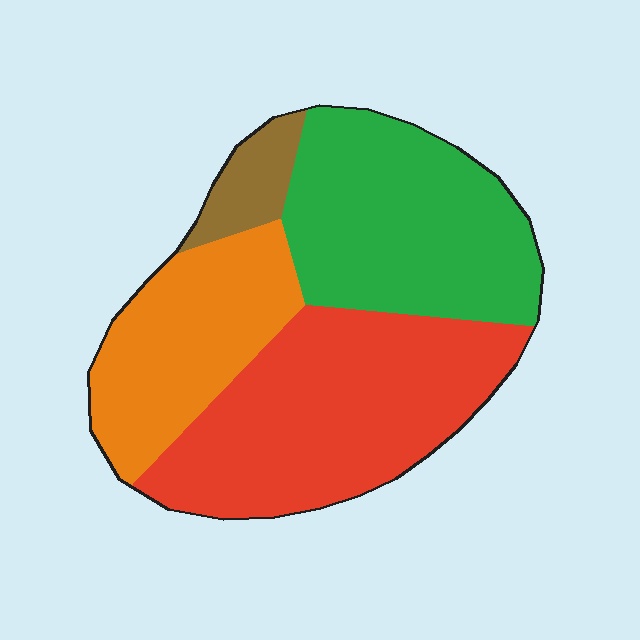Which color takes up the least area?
Brown, at roughly 5%.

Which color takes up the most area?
Red, at roughly 40%.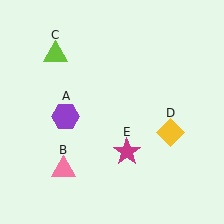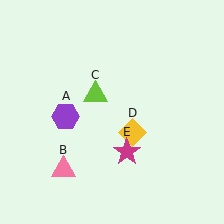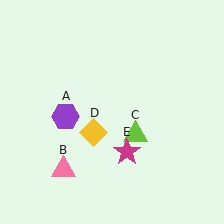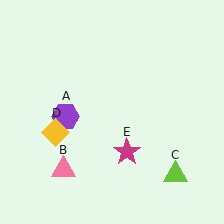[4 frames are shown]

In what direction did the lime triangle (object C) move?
The lime triangle (object C) moved down and to the right.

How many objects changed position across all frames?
2 objects changed position: lime triangle (object C), yellow diamond (object D).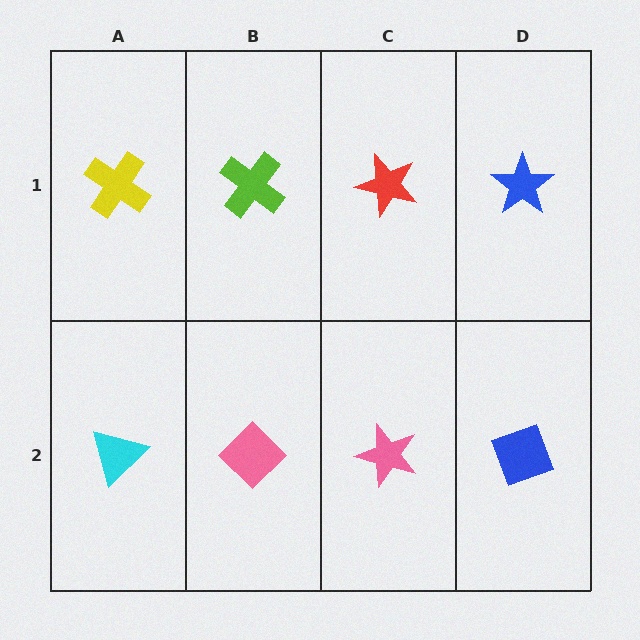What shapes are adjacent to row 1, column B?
A pink diamond (row 2, column B), a yellow cross (row 1, column A), a red star (row 1, column C).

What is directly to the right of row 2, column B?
A pink star.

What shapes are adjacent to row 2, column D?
A blue star (row 1, column D), a pink star (row 2, column C).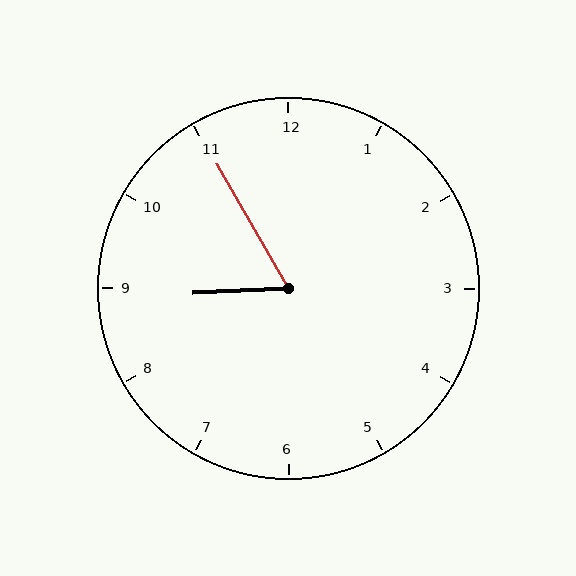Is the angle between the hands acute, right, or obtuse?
It is acute.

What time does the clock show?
8:55.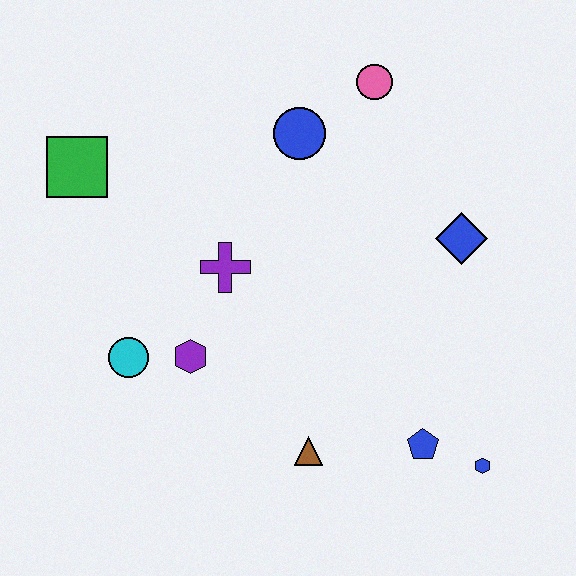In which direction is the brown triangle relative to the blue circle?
The brown triangle is below the blue circle.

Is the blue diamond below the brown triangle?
No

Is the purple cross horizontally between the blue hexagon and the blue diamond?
No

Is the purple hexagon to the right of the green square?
Yes